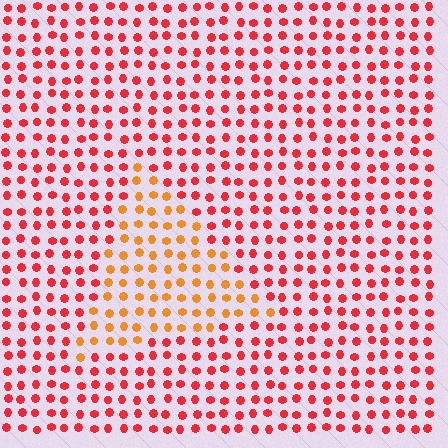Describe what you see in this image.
The image is filled with small red elements in a uniform arrangement. A triangle-shaped region is visible where the elements are tinted to a slightly different hue, forming a subtle color boundary.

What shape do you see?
I see a triangle.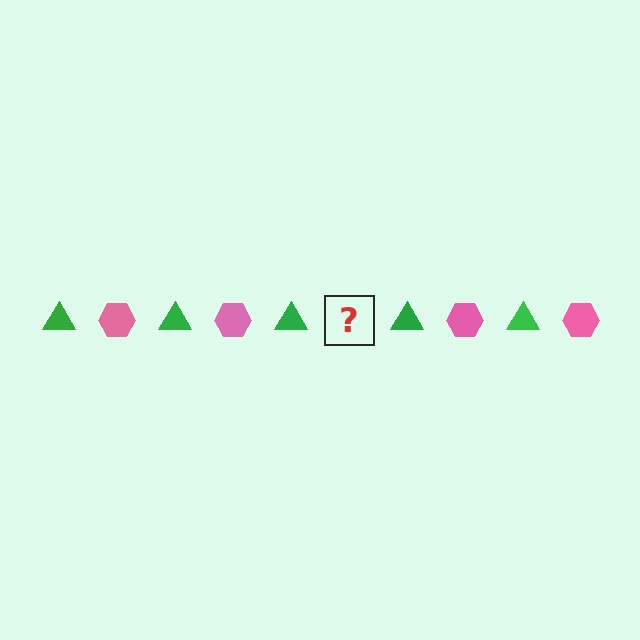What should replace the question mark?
The question mark should be replaced with a pink hexagon.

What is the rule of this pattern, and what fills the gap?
The rule is that the pattern alternates between green triangle and pink hexagon. The gap should be filled with a pink hexagon.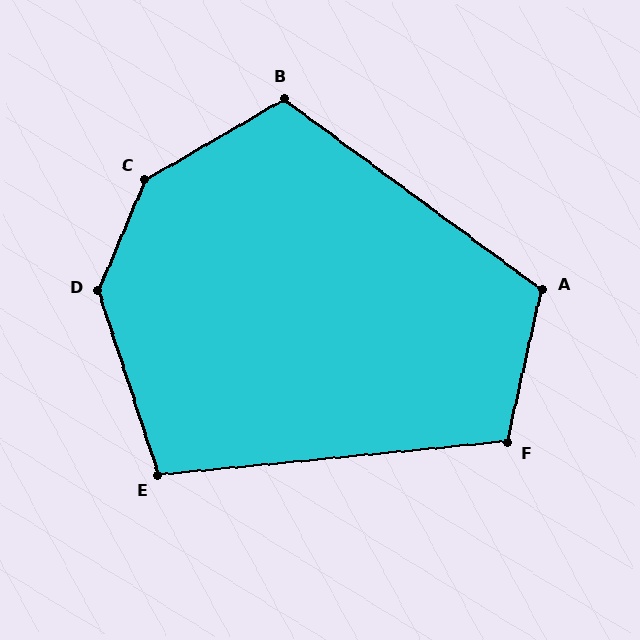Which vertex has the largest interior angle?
C, at approximately 143 degrees.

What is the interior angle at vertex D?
Approximately 139 degrees (obtuse).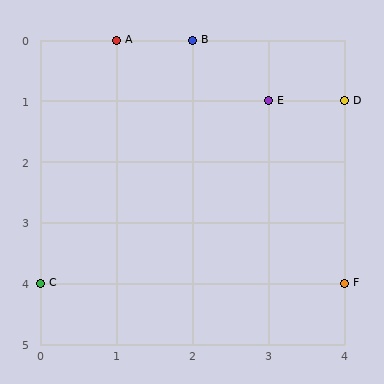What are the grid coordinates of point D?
Point D is at grid coordinates (4, 1).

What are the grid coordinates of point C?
Point C is at grid coordinates (0, 4).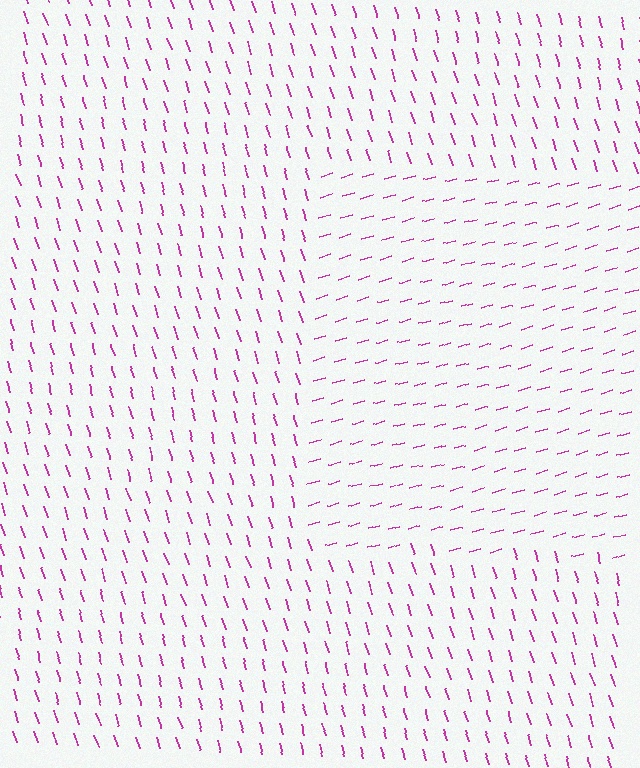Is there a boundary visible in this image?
Yes, there is a texture boundary formed by a change in line orientation.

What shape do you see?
I see a rectangle.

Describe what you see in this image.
The image is filled with small magenta line segments. A rectangle region in the image has lines oriented differently from the surrounding lines, creating a visible texture boundary.